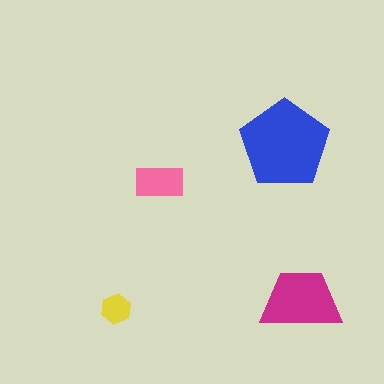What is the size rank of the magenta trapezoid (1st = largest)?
2nd.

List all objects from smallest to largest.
The yellow hexagon, the pink rectangle, the magenta trapezoid, the blue pentagon.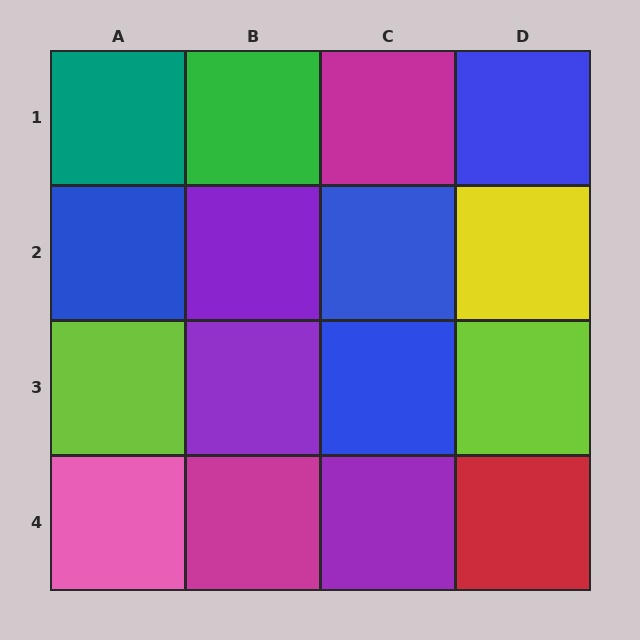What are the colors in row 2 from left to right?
Blue, purple, blue, yellow.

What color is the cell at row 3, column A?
Lime.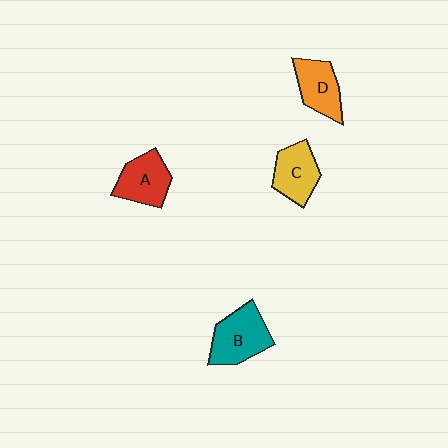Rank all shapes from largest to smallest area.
From largest to smallest: B (teal), A (red), C (yellow), D (orange).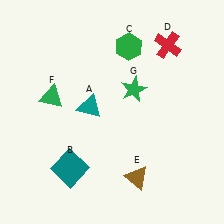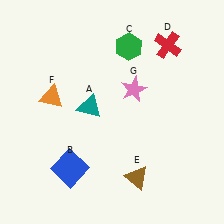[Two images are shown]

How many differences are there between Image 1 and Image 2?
There are 3 differences between the two images.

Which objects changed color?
B changed from teal to blue. F changed from green to orange. G changed from green to pink.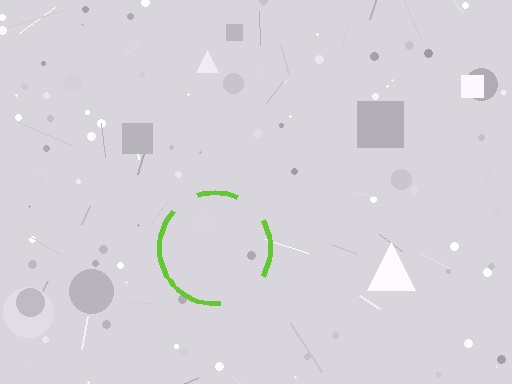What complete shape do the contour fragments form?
The contour fragments form a circle.